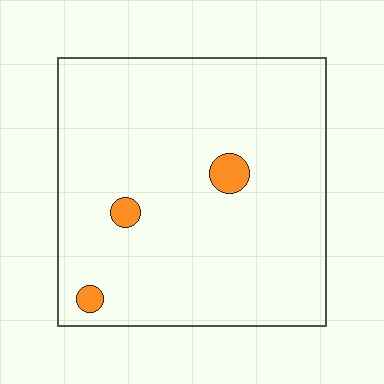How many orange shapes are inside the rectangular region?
3.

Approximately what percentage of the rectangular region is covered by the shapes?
Approximately 5%.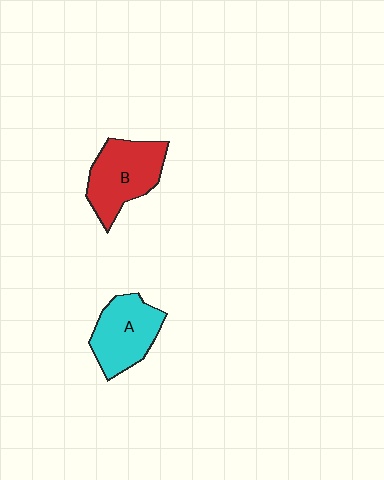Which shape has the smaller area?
Shape A (cyan).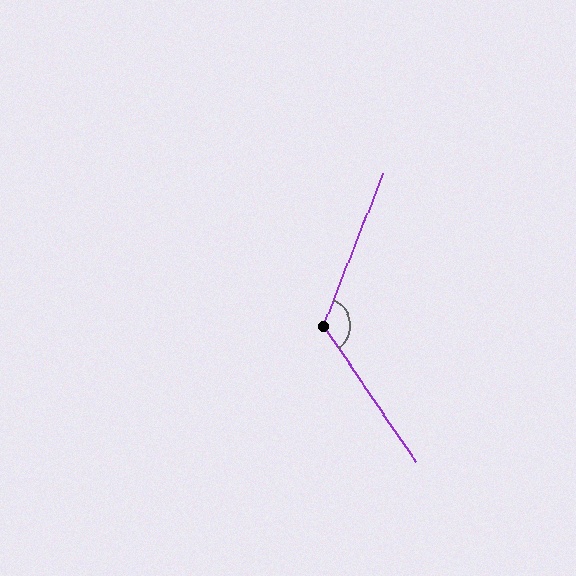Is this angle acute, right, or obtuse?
It is obtuse.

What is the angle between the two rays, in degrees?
Approximately 125 degrees.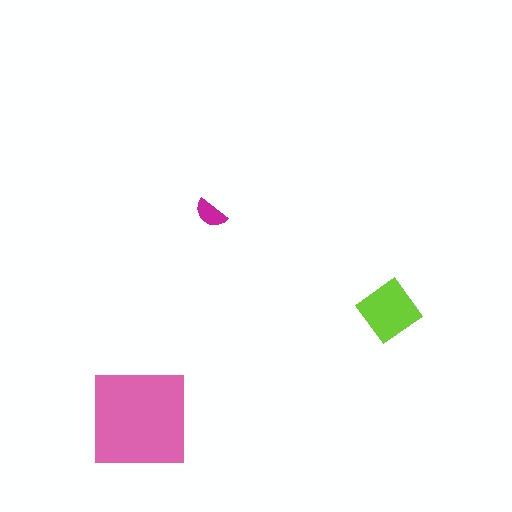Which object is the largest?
The pink square.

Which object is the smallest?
The magenta semicircle.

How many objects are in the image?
There are 3 objects in the image.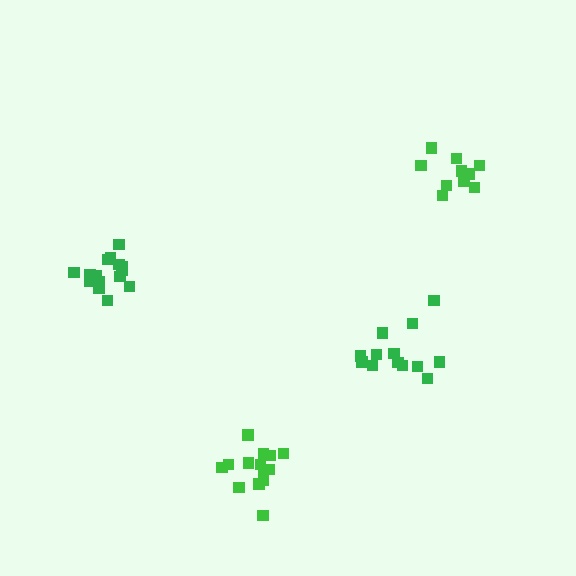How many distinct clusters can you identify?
There are 4 distinct clusters.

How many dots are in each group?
Group 1: 13 dots, Group 2: 15 dots, Group 3: 12 dots, Group 4: 14 dots (54 total).